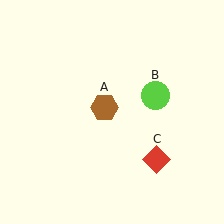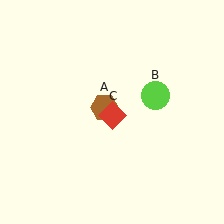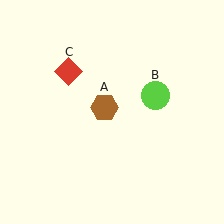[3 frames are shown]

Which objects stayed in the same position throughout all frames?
Brown hexagon (object A) and lime circle (object B) remained stationary.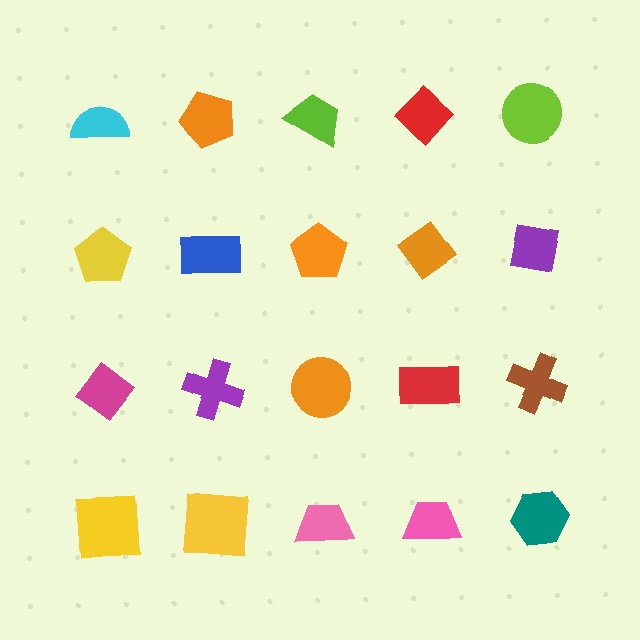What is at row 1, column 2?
An orange pentagon.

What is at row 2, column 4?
An orange diamond.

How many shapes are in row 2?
5 shapes.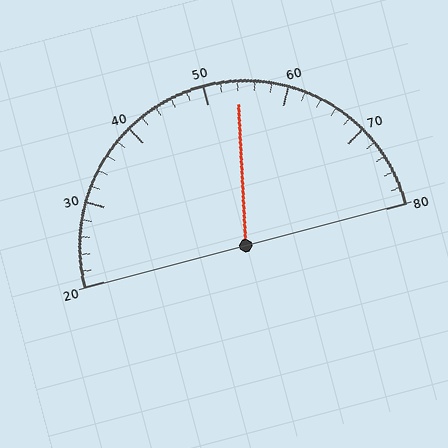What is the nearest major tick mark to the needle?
The nearest major tick mark is 50.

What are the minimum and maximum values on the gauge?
The gauge ranges from 20 to 80.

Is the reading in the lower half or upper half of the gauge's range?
The reading is in the upper half of the range (20 to 80).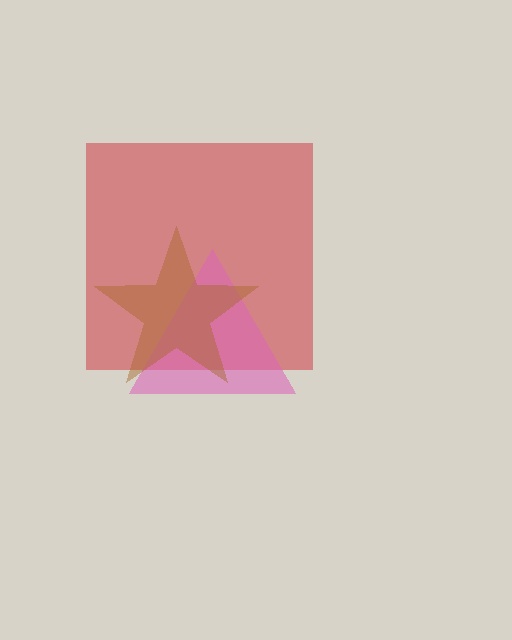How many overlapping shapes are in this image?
There are 3 overlapping shapes in the image.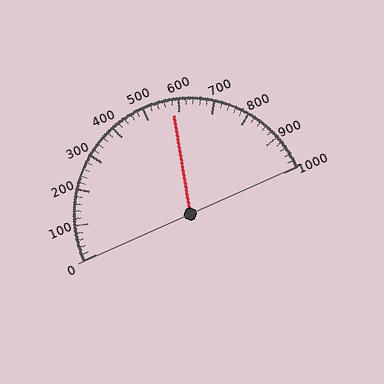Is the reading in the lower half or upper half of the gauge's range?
The reading is in the upper half of the range (0 to 1000).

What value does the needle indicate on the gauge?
The needle indicates approximately 580.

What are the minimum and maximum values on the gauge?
The gauge ranges from 0 to 1000.